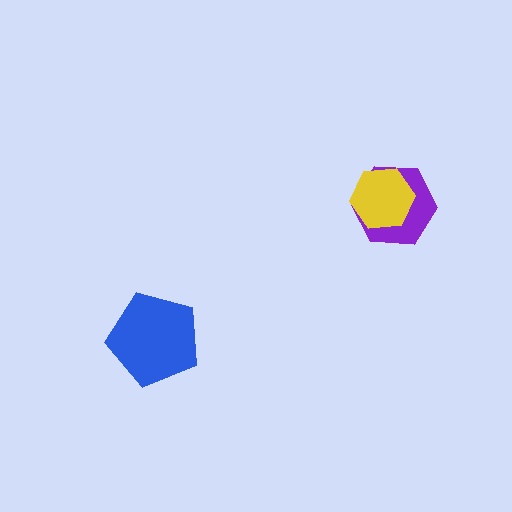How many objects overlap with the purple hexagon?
1 object overlaps with the purple hexagon.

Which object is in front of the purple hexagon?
The yellow hexagon is in front of the purple hexagon.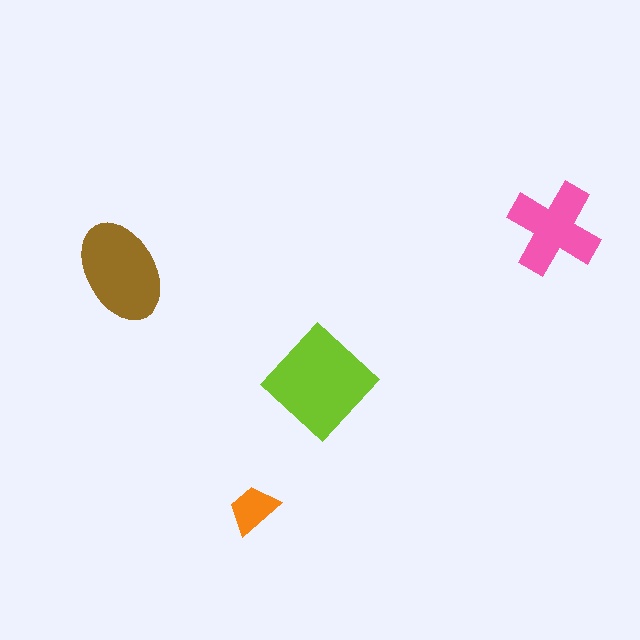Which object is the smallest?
The orange trapezoid.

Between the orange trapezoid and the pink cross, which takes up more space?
The pink cross.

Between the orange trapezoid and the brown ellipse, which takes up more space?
The brown ellipse.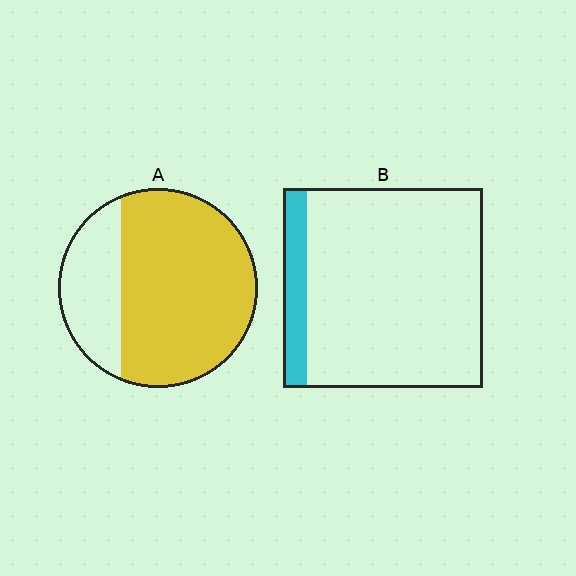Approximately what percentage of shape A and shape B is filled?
A is approximately 75% and B is approximately 10%.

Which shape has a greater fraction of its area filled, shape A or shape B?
Shape A.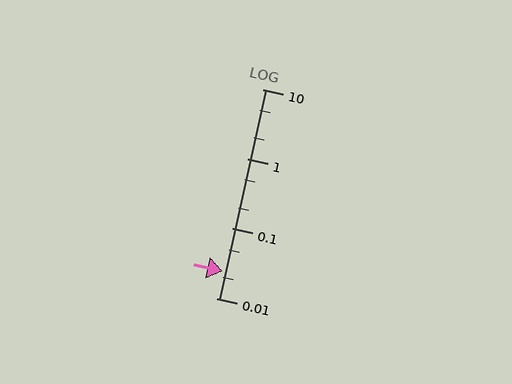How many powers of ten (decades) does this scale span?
The scale spans 3 decades, from 0.01 to 10.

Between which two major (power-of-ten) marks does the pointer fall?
The pointer is between 0.01 and 0.1.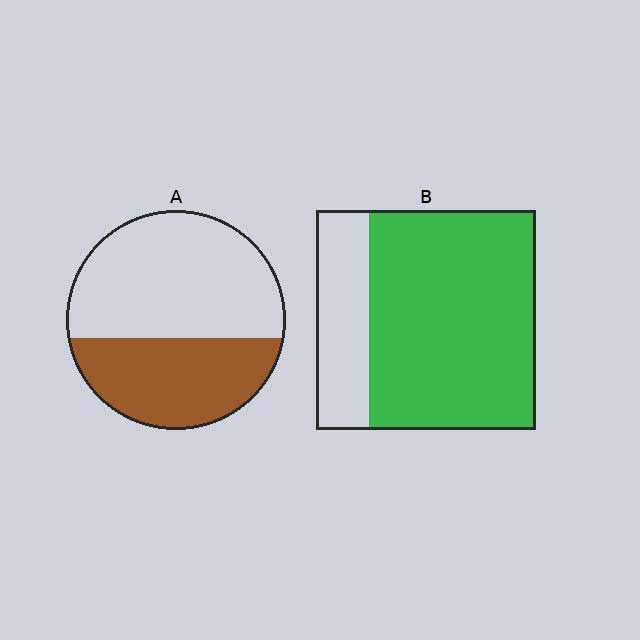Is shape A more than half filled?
No.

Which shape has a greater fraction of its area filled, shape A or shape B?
Shape B.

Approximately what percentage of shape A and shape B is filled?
A is approximately 40% and B is approximately 75%.